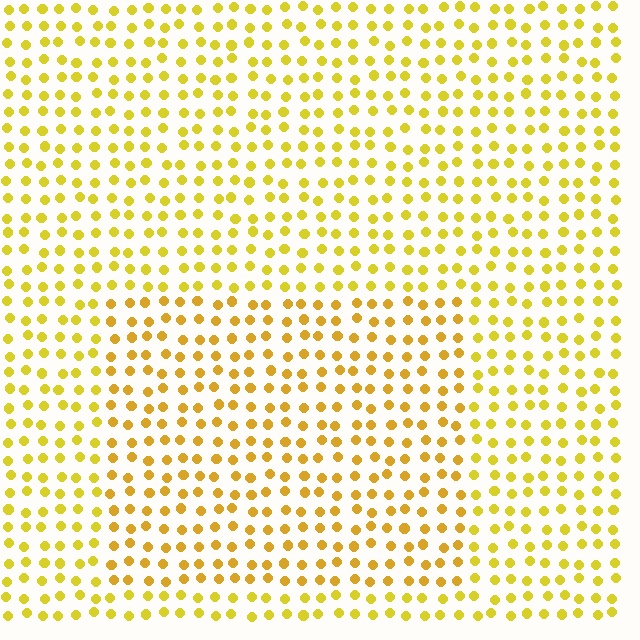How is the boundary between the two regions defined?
The boundary is defined purely by a slight shift in hue (about 15 degrees). Spacing, size, and orientation are identical on both sides.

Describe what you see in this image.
The image is filled with small yellow elements in a uniform arrangement. A rectangle-shaped region is visible where the elements are tinted to a slightly different hue, forming a subtle color boundary.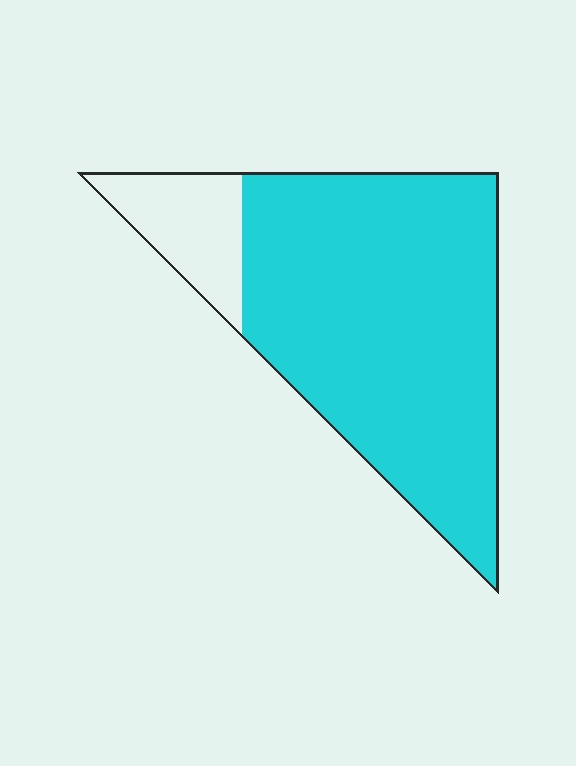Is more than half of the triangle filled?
Yes.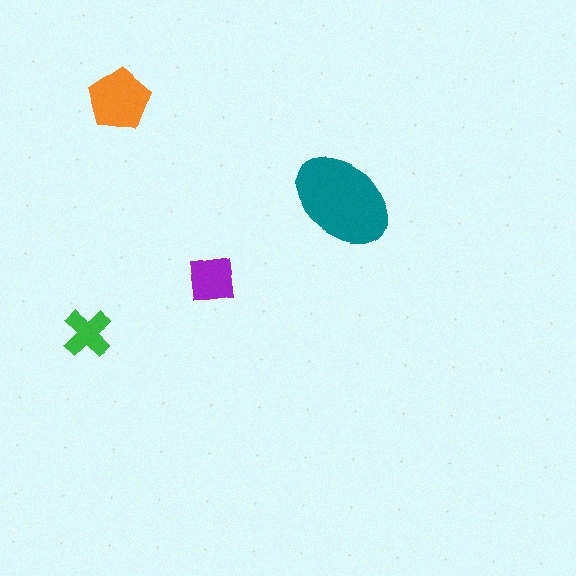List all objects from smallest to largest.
The green cross, the purple square, the orange pentagon, the teal ellipse.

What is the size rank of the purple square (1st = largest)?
3rd.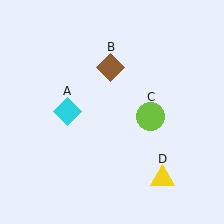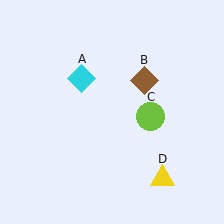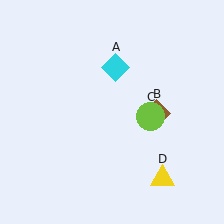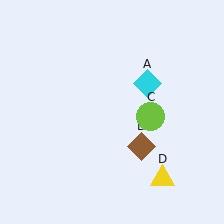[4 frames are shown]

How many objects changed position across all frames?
2 objects changed position: cyan diamond (object A), brown diamond (object B).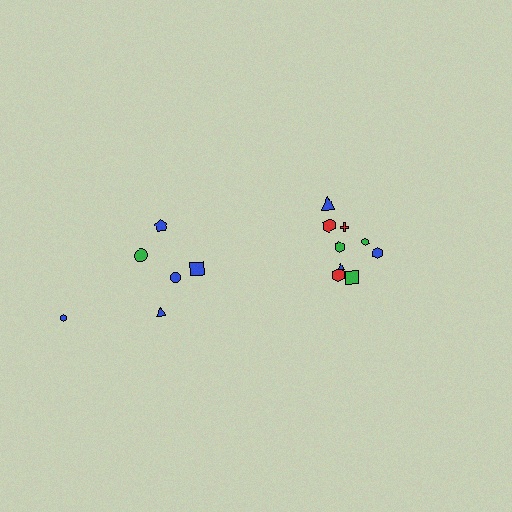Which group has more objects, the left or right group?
The right group.